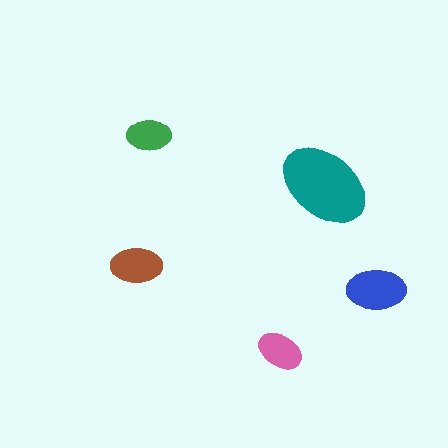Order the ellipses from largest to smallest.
the teal one, the blue one, the brown one, the pink one, the green one.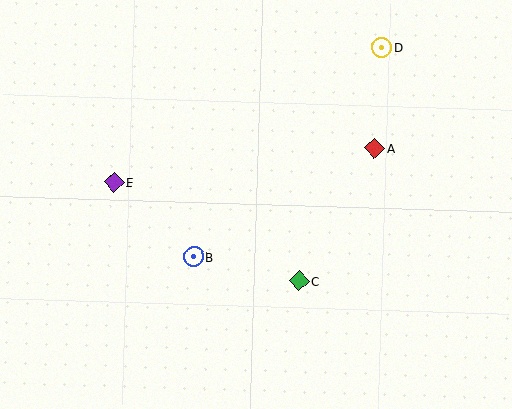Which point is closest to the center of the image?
Point B at (193, 257) is closest to the center.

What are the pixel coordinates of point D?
Point D is at (382, 48).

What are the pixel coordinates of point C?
Point C is at (299, 281).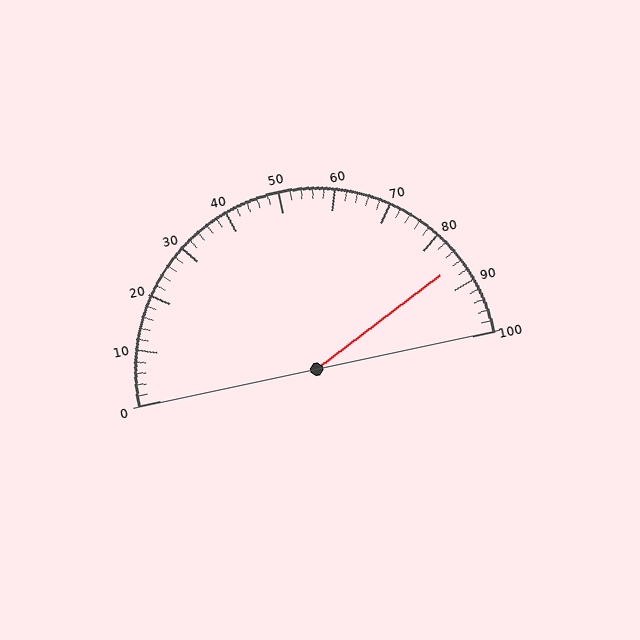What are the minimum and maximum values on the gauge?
The gauge ranges from 0 to 100.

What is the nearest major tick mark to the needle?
The nearest major tick mark is 90.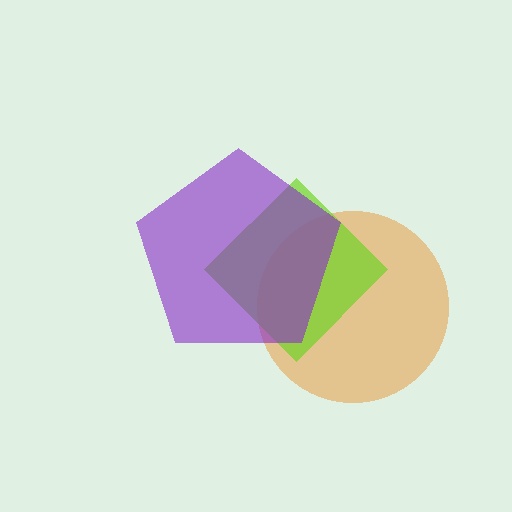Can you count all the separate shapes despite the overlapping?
Yes, there are 3 separate shapes.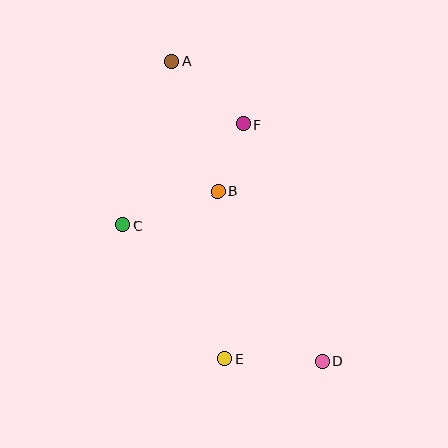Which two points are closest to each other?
Points B and F are closest to each other.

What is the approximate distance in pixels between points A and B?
The distance between A and B is approximately 138 pixels.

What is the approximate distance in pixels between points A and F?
The distance between A and F is approximately 95 pixels.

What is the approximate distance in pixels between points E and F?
The distance between E and F is approximately 235 pixels.